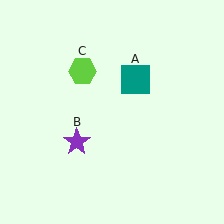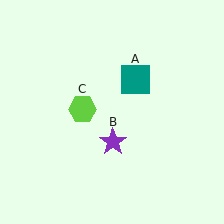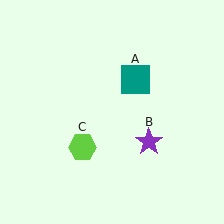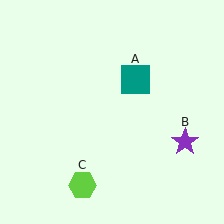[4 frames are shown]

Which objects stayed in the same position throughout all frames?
Teal square (object A) remained stationary.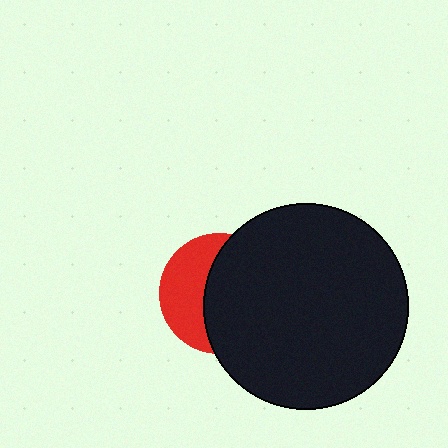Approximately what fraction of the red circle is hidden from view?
Roughly 60% of the red circle is hidden behind the black circle.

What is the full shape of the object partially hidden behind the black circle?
The partially hidden object is a red circle.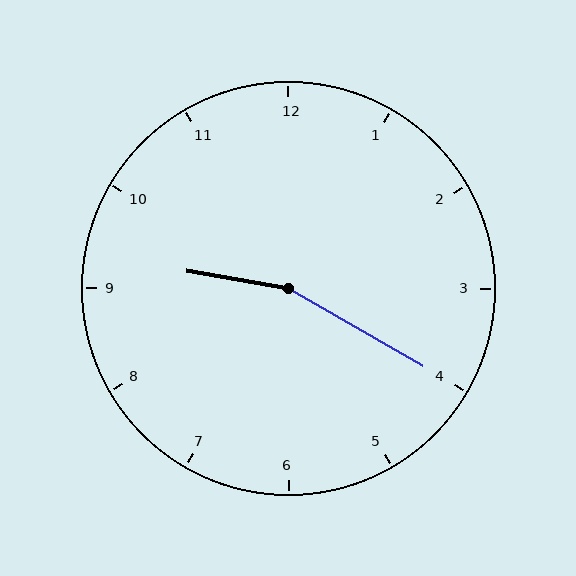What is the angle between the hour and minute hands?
Approximately 160 degrees.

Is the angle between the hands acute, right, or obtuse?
It is obtuse.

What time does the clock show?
9:20.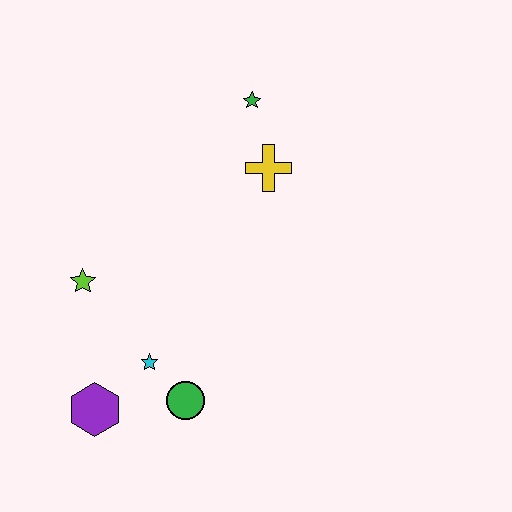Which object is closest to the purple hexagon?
The cyan star is closest to the purple hexagon.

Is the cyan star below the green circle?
No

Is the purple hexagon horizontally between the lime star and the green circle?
Yes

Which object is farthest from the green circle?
The green star is farthest from the green circle.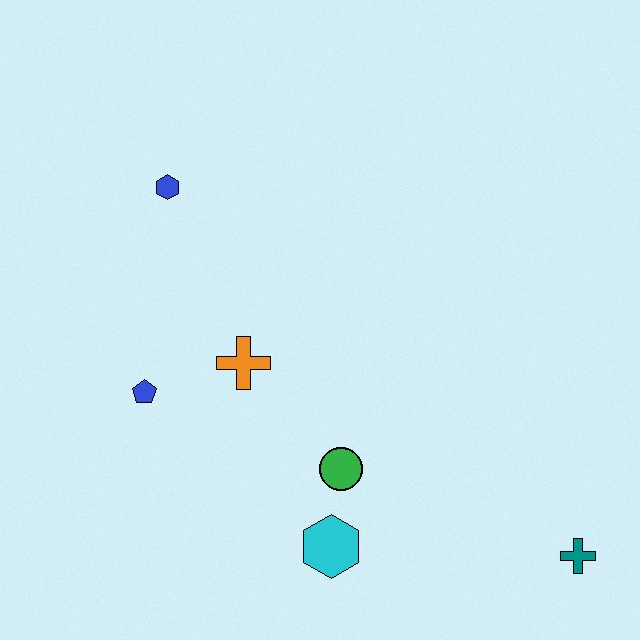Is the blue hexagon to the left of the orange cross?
Yes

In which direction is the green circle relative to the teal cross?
The green circle is to the left of the teal cross.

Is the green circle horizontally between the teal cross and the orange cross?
Yes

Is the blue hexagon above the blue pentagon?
Yes